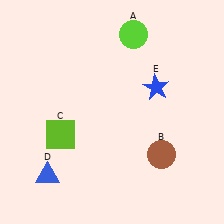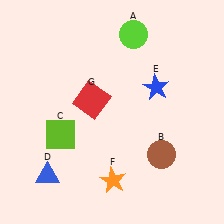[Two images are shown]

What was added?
An orange star (F), a red square (G) were added in Image 2.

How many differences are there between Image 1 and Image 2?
There are 2 differences between the two images.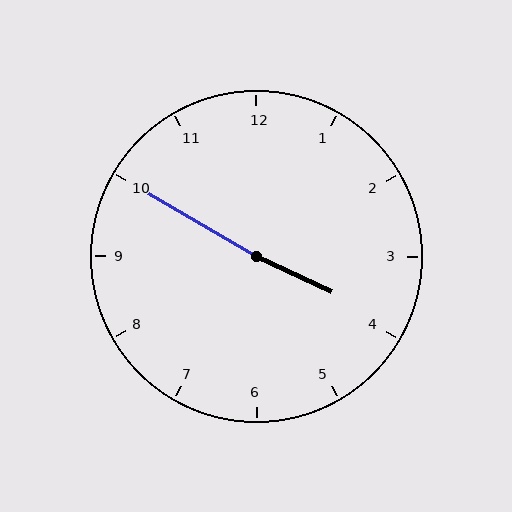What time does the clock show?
3:50.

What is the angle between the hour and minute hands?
Approximately 175 degrees.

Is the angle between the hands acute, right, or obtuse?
It is obtuse.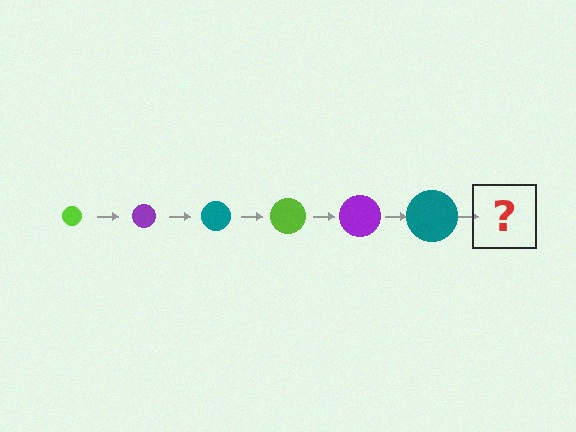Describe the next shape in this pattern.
It should be a lime circle, larger than the previous one.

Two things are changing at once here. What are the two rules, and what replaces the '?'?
The two rules are that the circle grows larger each step and the color cycles through lime, purple, and teal. The '?' should be a lime circle, larger than the previous one.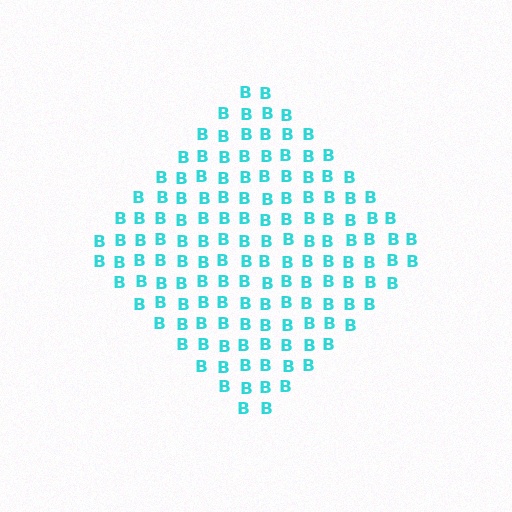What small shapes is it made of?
It is made of small letter B's.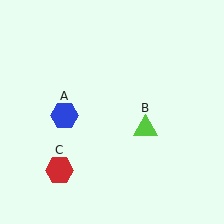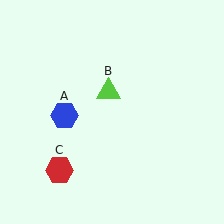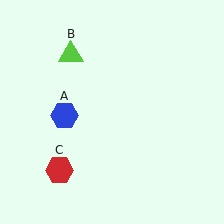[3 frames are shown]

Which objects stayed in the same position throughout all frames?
Blue hexagon (object A) and red hexagon (object C) remained stationary.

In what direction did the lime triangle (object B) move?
The lime triangle (object B) moved up and to the left.